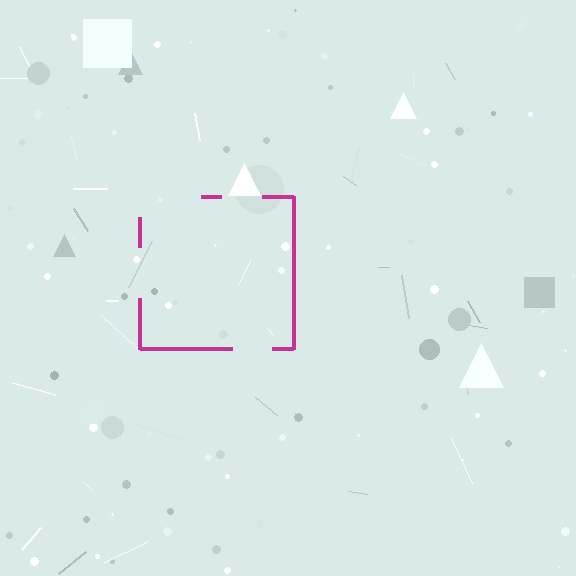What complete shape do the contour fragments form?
The contour fragments form a square.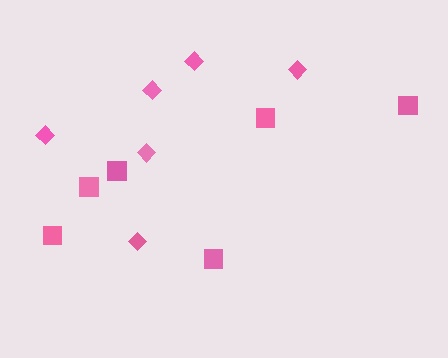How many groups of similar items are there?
There are 2 groups: one group of squares (6) and one group of diamonds (6).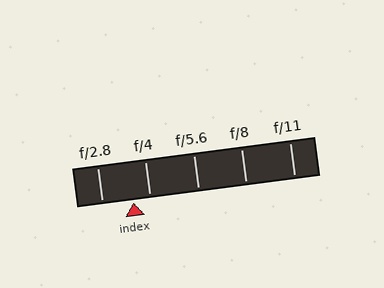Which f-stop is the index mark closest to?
The index mark is closest to f/4.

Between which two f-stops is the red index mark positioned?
The index mark is between f/2.8 and f/4.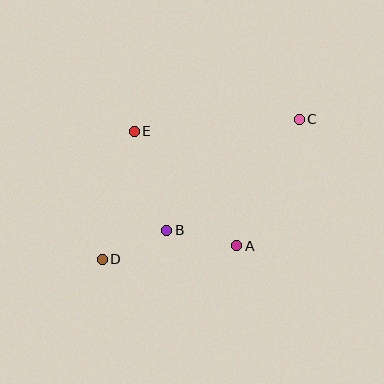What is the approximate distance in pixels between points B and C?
The distance between B and C is approximately 173 pixels.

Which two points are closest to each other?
Points B and D are closest to each other.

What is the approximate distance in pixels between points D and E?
The distance between D and E is approximately 132 pixels.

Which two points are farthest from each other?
Points C and D are farthest from each other.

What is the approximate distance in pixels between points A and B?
The distance between A and B is approximately 72 pixels.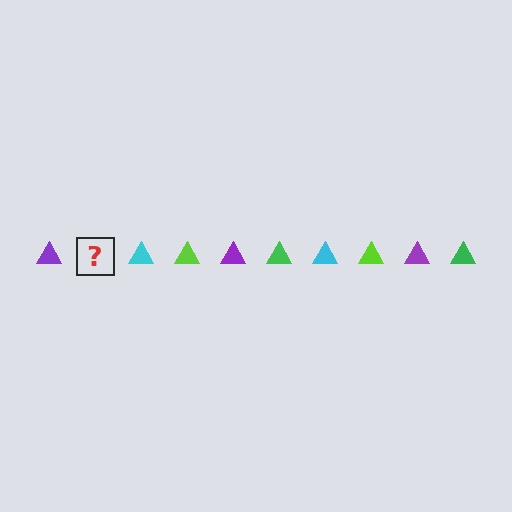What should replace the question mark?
The question mark should be replaced with a green triangle.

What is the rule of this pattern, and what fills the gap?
The rule is that the pattern cycles through purple, green, cyan, lime triangles. The gap should be filled with a green triangle.